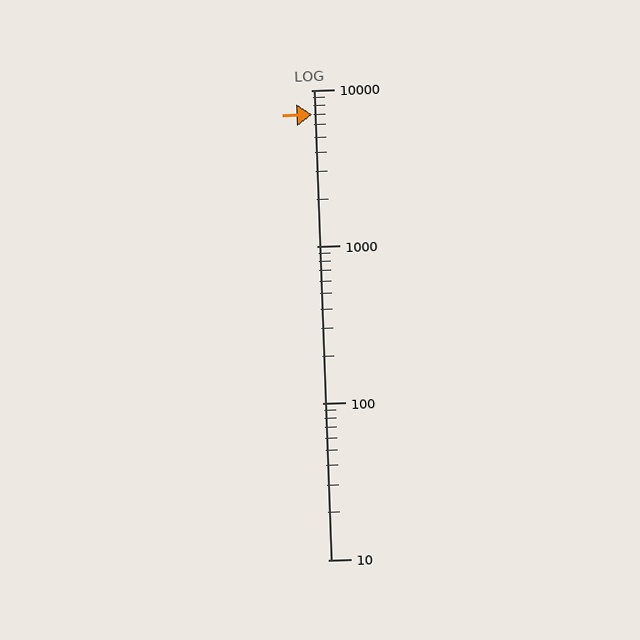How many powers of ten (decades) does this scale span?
The scale spans 3 decades, from 10 to 10000.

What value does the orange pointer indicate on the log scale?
The pointer indicates approximately 7000.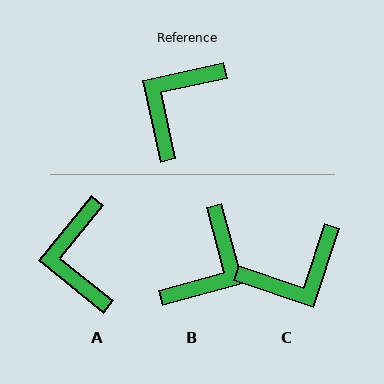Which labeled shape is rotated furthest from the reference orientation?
B, about 177 degrees away.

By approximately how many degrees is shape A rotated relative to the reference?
Approximately 39 degrees counter-clockwise.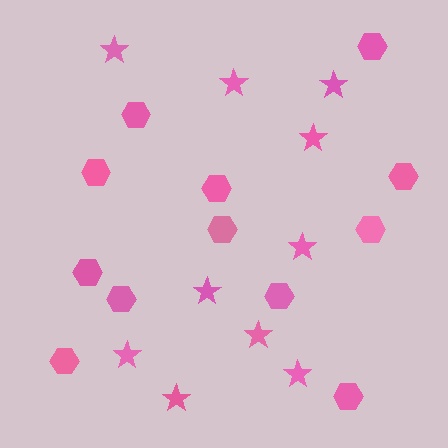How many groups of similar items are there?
There are 2 groups: one group of stars (10) and one group of hexagons (12).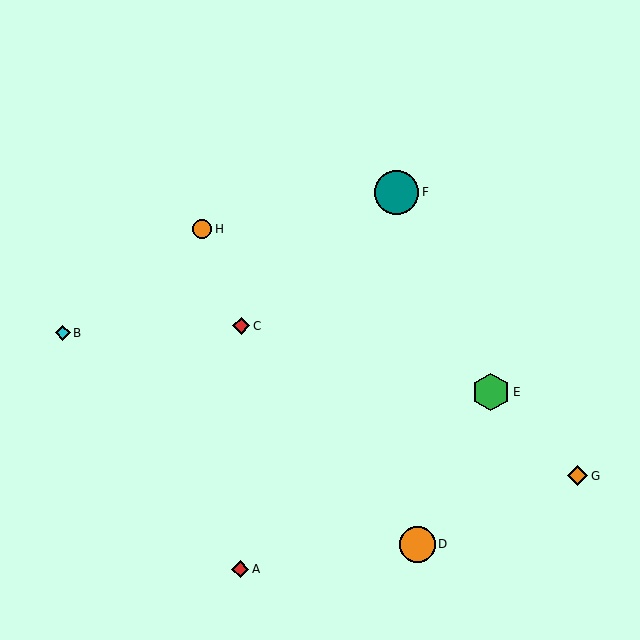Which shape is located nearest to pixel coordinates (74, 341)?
The cyan diamond (labeled B) at (63, 333) is nearest to that location.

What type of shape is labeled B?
Shape B is a cyan diamond.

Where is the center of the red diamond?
The center of the red diamond is at (240, 569).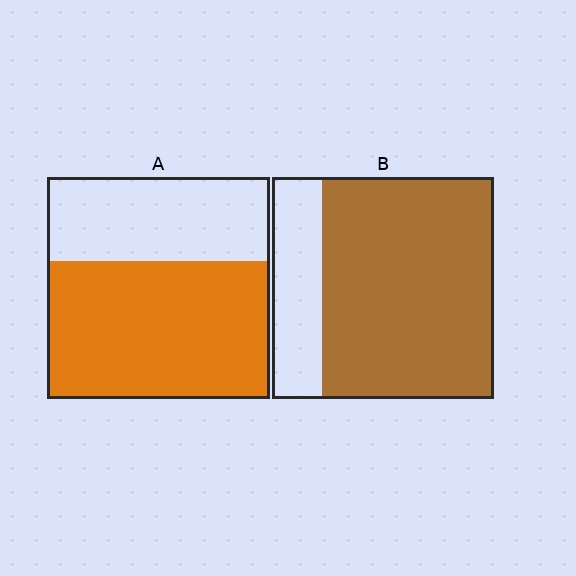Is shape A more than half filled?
Yes.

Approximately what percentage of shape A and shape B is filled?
A is approximately 60% and B is approximately 75%.